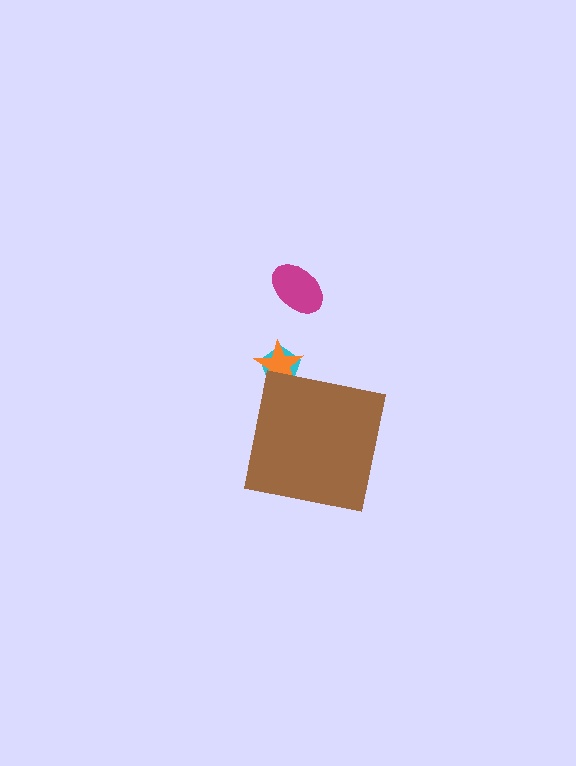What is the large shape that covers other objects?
A brown square.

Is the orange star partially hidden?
Yes, the orange star is partially hidden behind the brown square.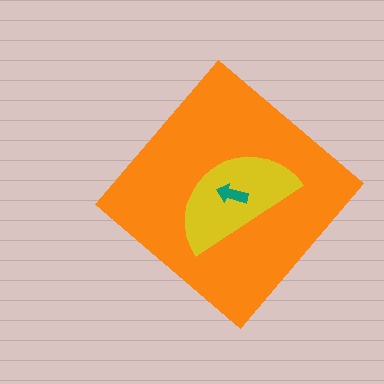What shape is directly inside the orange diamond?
The yellow semicircle.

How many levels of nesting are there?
3.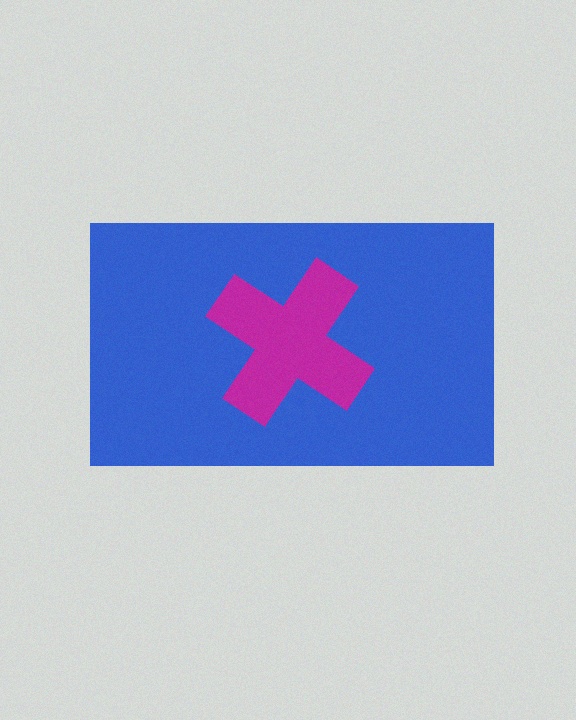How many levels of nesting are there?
2.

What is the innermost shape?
The magenta cross.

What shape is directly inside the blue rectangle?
The magenta cross.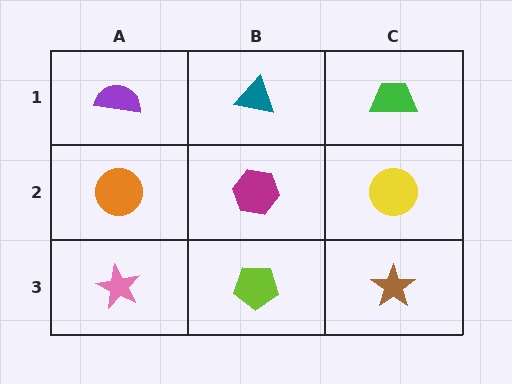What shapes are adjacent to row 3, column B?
A magenta hexagon (row 2, column B), a pink star (row 3, column A), a brown star (row 3, column C).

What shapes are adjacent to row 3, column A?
An orange circle (row 2, column A), a lime pentagon (row 3, column B).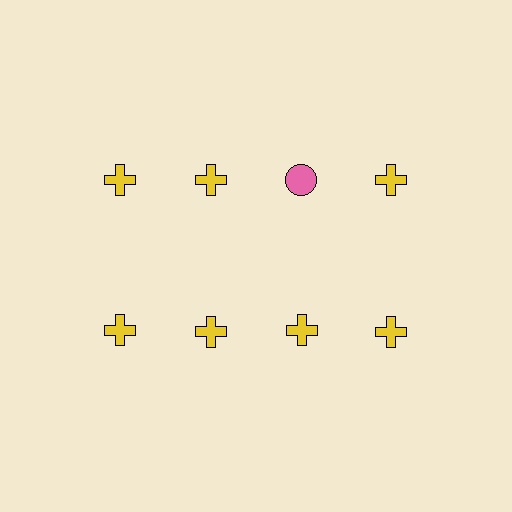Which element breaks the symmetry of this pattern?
The pink circle in the top row, center column breaks the symmetry. All other shapes are yellow crosses.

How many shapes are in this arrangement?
There are 8 shapes arranged in a grid pattern.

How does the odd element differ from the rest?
It differs in both color (pink instead of yellow) and shape (circle instead of cross).